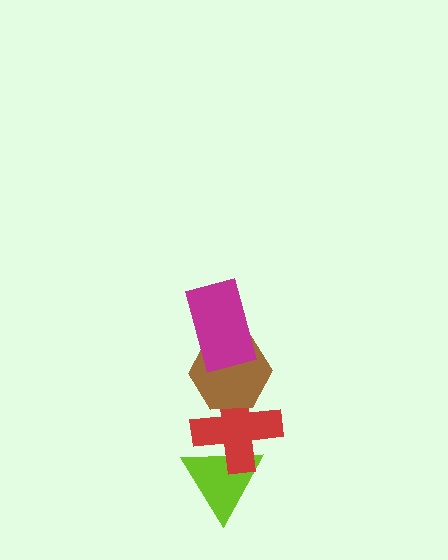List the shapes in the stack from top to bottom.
From top to bottom: the magenta rectangle, the brown hexagon, the red cross, the lime triangle.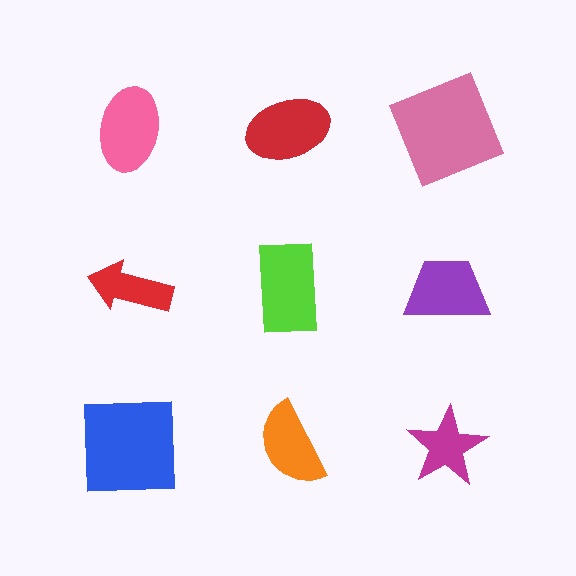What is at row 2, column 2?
A lime rectangle.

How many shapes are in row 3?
3 shapes.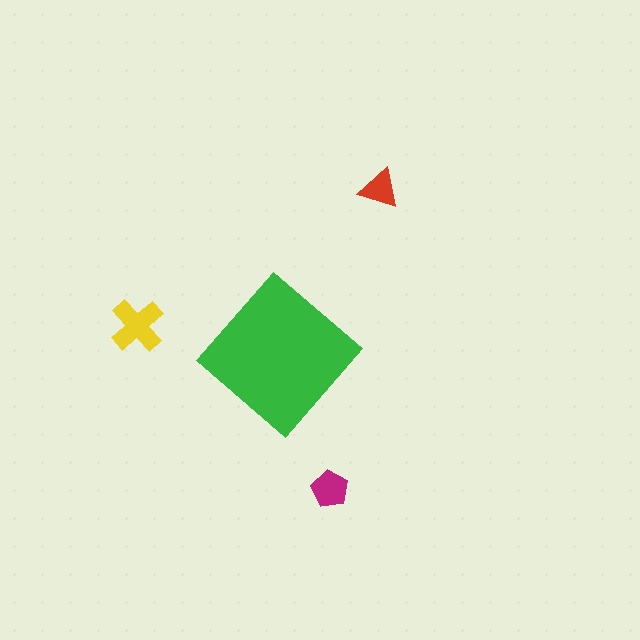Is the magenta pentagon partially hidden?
No, the magenta pentagon is fully visible.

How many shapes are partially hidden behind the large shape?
0 shapes are partially hidden.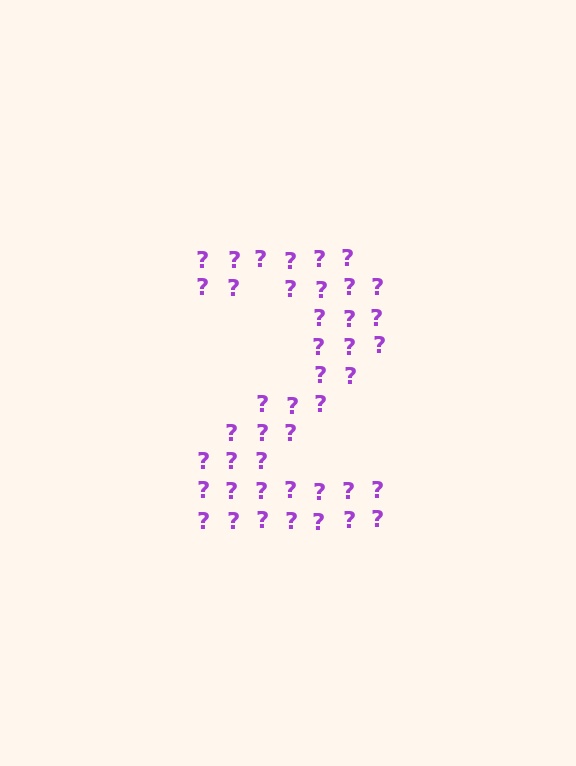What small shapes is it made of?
It is made of small question marks.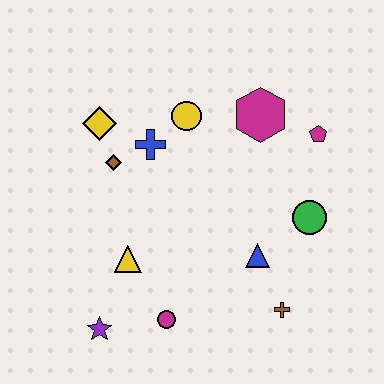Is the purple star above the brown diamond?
No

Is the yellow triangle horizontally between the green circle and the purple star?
Yes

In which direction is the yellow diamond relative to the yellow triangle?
The yellow diamond is above the yellow triangle.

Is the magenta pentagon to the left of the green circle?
No